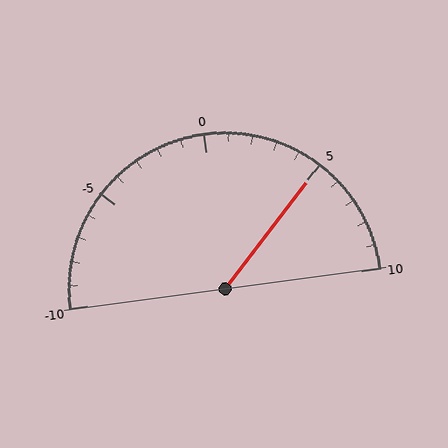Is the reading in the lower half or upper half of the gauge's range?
The reading is in the upper half of the range (-10 to 10).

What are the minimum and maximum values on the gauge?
The gauge ranges from -10 to 10.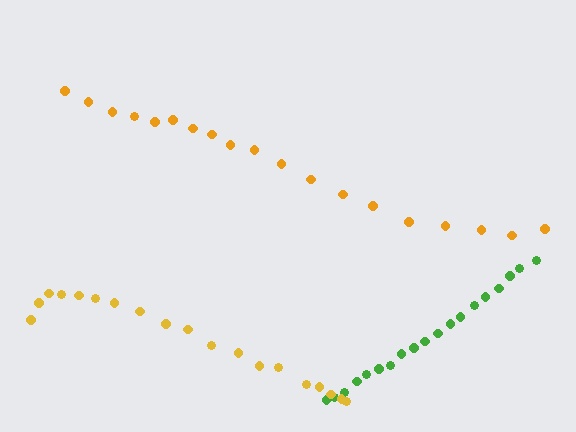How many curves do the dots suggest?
There are 3 distinct paths.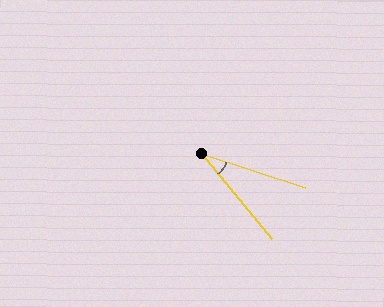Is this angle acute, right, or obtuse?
It is acute.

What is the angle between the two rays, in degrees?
Approximately 32 degrees.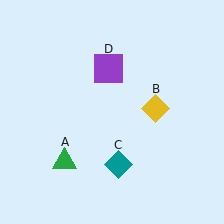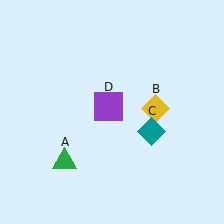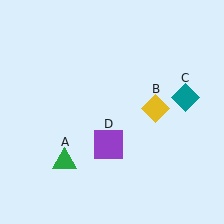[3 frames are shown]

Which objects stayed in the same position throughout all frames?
Green triangle (object A) and yellow diamond (object B) remained stationary.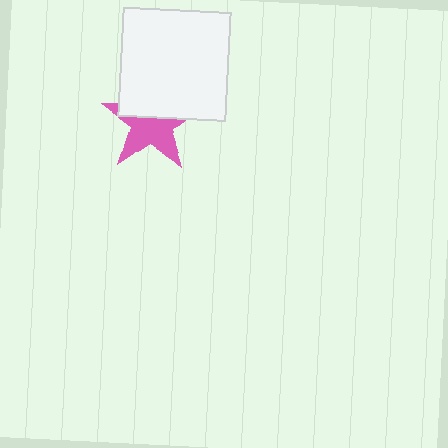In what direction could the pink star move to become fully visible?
The pink star could move down. That would shift it out from behind the white square entirely.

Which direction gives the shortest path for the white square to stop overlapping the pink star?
Moving up gives the shortest separation.